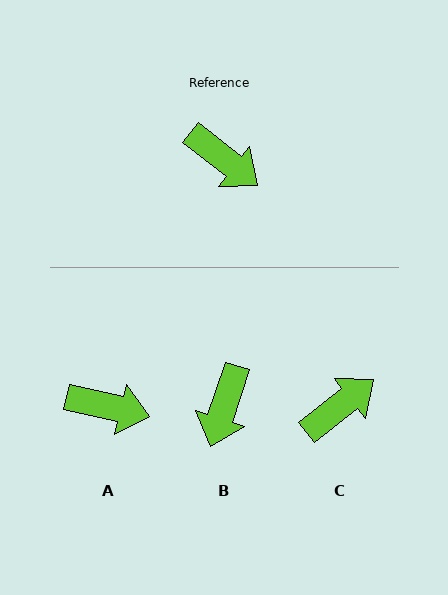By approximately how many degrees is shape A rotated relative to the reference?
Approximately 25 degrees counter-clockwise.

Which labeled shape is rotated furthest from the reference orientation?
C, about 77 degrees away.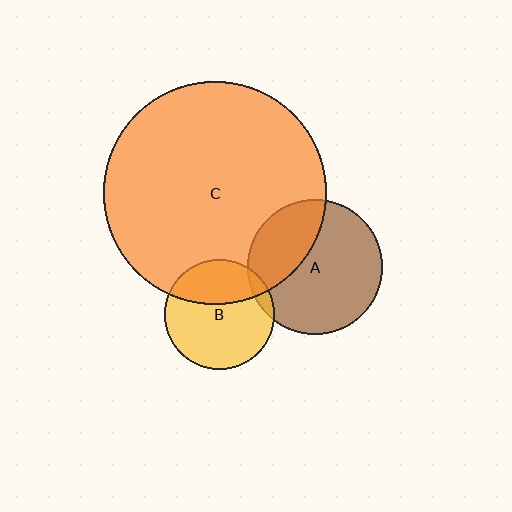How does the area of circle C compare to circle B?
Approximately 4.1 times.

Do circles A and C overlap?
Yes.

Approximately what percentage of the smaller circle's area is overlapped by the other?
Approximately 30%.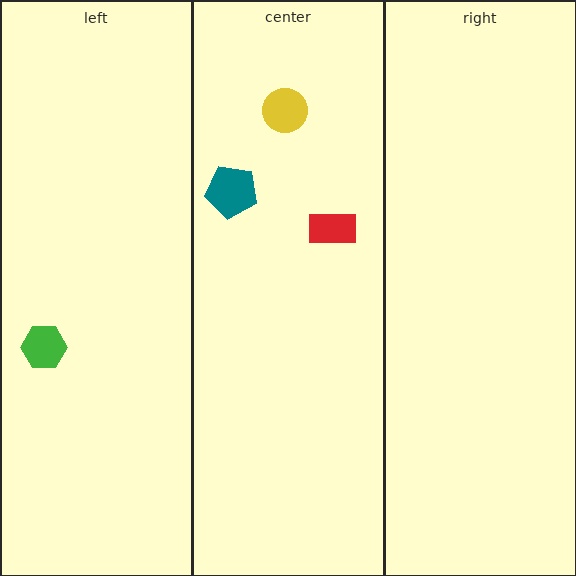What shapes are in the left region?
The green hexagon.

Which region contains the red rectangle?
The center region.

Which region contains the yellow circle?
The center region.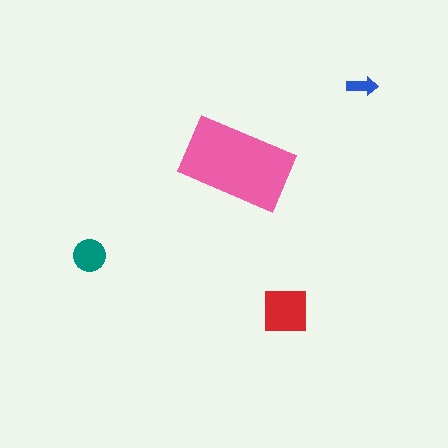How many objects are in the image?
There are 4 objects in the image.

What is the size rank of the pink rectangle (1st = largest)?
1st.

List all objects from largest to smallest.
The pink rectangle, the red square, the teal circle, the blue arrow.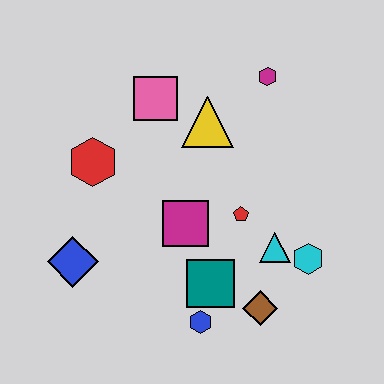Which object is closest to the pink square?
The yellow triangle is closest to the pink square.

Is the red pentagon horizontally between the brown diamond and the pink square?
Yes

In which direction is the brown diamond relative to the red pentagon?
The brown diamond is below the red pentagon.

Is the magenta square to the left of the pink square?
No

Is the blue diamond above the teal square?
Yes